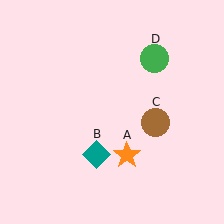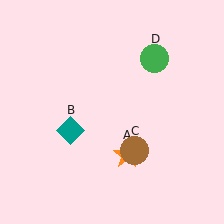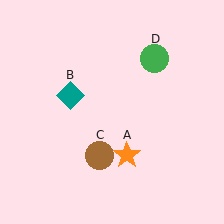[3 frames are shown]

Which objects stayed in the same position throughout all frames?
Orange star (object A) and green circle (object D) remained stationary.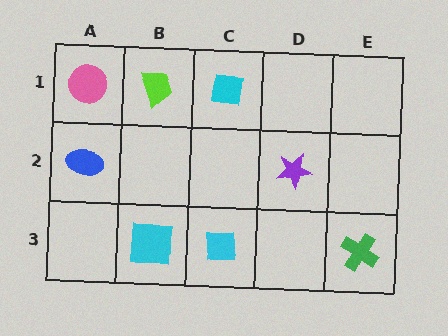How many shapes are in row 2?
2 shapes.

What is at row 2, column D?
A purple star.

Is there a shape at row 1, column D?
No, that cell is empty.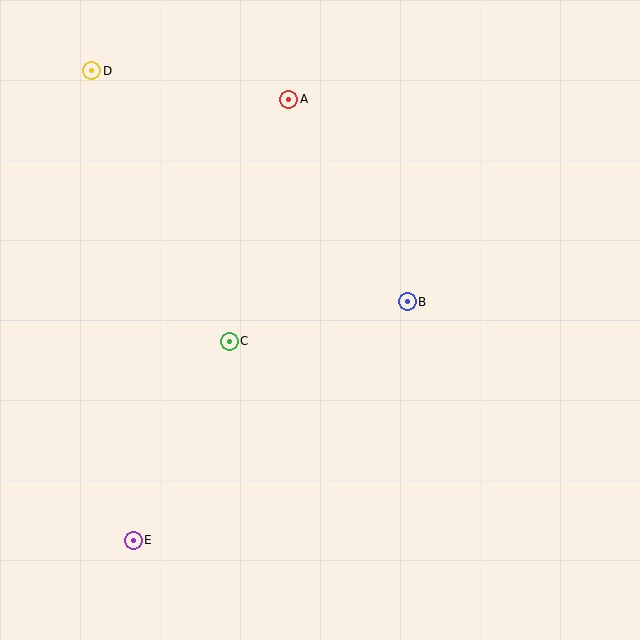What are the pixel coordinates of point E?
Point E is at (133, 540).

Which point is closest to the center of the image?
Point B at (407, 302) is closest to the center.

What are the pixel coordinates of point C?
Point C is at (229, 341).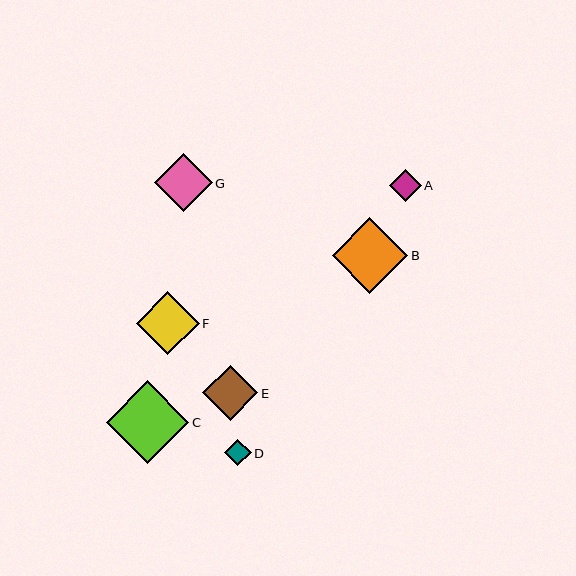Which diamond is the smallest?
Diamond D is the smallest with a size of approximately 27 pixels.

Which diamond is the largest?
Diamond C is the largest with a size of approximately 82 pixels.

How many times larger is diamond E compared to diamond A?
Diamond E is approximately 1.7 times the size of diamond A.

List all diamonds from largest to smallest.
From largest to smallest: C, B, F, G, E, A, D.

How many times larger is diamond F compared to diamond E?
Diamond F is approximately 1.1 times the size of diamond E.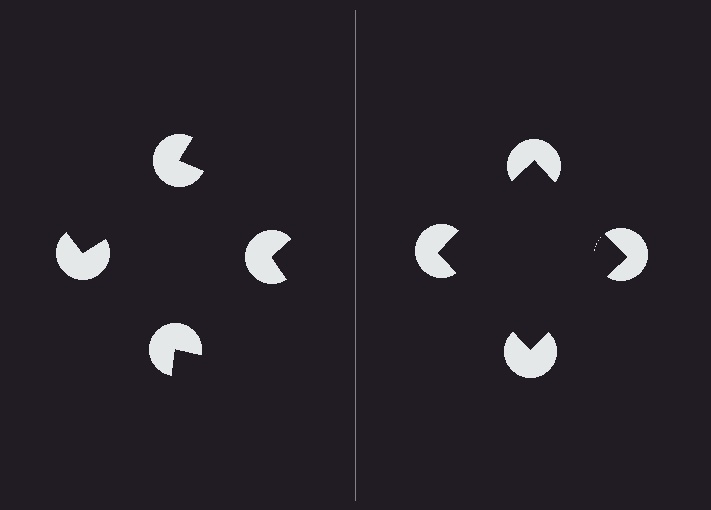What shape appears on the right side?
An illusory square.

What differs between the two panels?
The pac-man discs are positioned identically on both sides; only the wedge orientations differ. On the right they align to a square; on the left they are misaligned.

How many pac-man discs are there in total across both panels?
8 — 4 on each side.